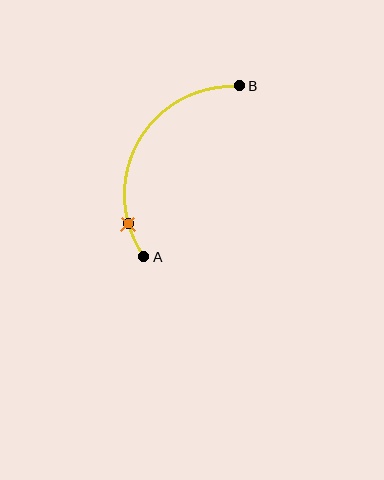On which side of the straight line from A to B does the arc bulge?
The arc bulges to the left of the straight line connecting A and B.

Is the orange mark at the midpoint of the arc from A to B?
No. The orange mark lies on the arc but is closer to endpoint A. The arc midpoint would be at the point on the curve equidistant along the arc from both A and B.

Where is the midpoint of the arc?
The arc midpoint is the point on the curve farthest from the straight line joining A and B. It sits to the left of that line.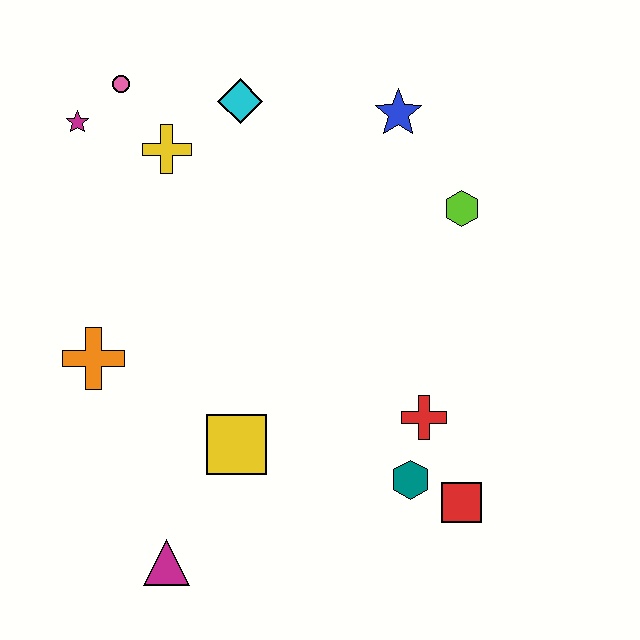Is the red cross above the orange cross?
No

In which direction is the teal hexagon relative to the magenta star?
The teal hexagon is below the magenta star.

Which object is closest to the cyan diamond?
The yellow cross is closest to the cyan diamond.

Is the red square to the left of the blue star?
No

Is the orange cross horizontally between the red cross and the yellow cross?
No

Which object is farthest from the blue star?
The magenta triangle is farthest from the blue star.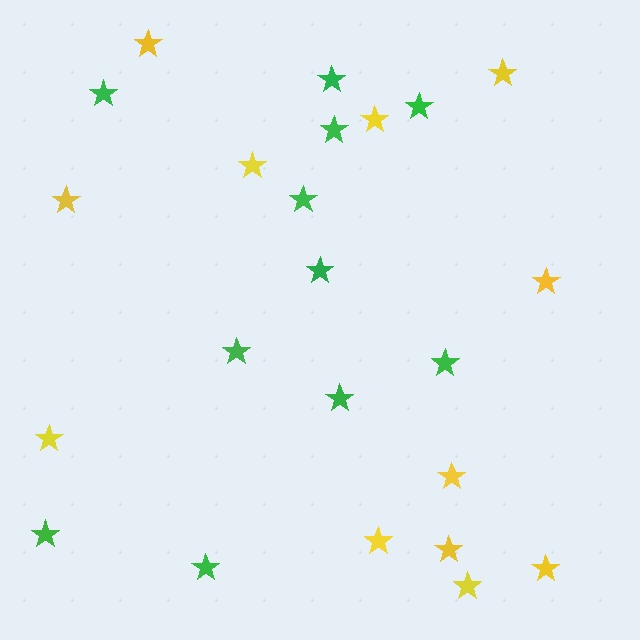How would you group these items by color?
There are 2 groups: one group of yellow stars (12) and one group of green stars (11).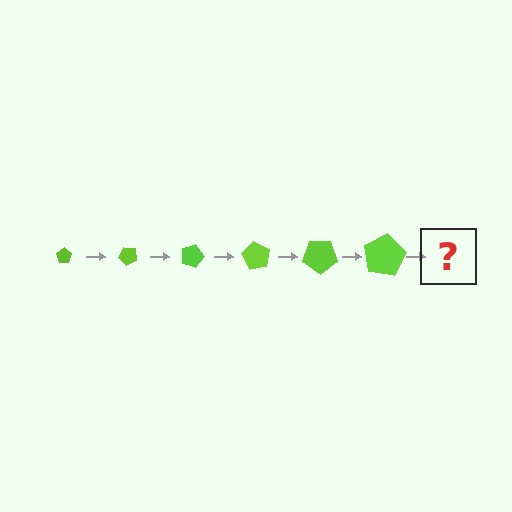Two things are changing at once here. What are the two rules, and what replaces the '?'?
The two rules are that the pentagon grows larger each step and it rotates 45 degrees each step. The '?' should be a pentagon, larger than the previous one and rotated 270 degrees from the start.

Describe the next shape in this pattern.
It should be a pentagon, larger than the previous one and rotated 270 degrees from the start.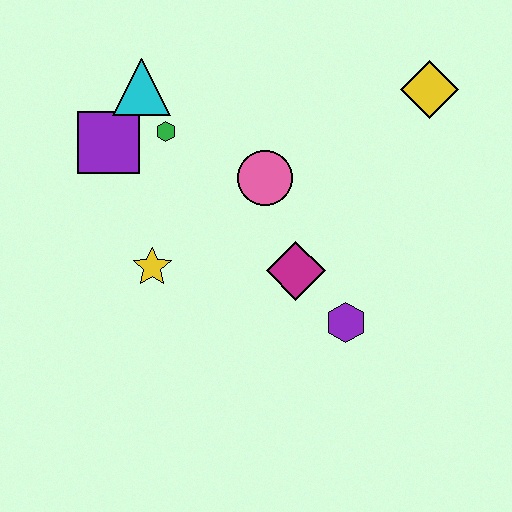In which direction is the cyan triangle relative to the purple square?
The cyan triangle is above the purple square.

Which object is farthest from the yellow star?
The yellow diamond is farthest from the yellow star.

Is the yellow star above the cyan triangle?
No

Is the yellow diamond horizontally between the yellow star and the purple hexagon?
No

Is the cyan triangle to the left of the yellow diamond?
Yes